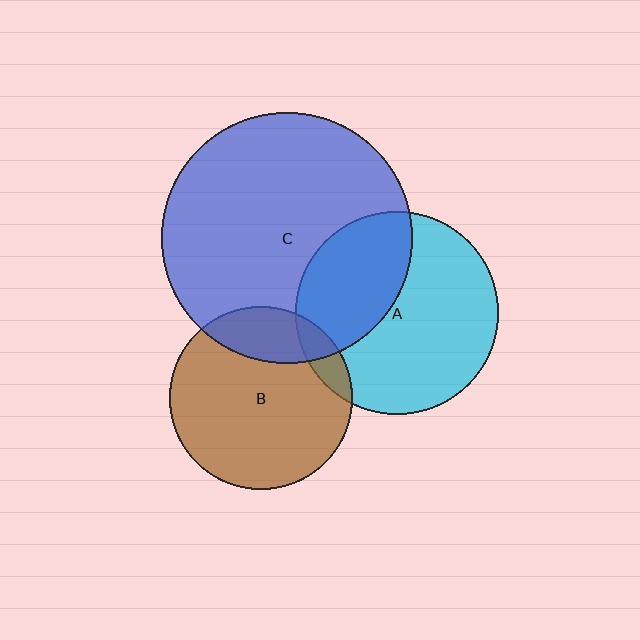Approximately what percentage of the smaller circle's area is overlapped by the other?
Approximately 20%.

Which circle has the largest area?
Circle C (blue).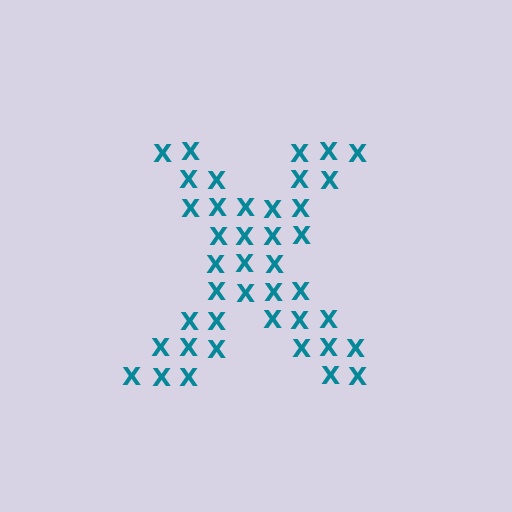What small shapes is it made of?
It is made of small letter X's.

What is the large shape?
The large shape is the letter X.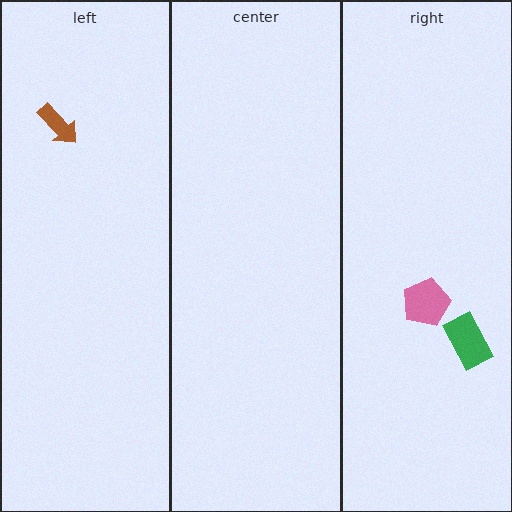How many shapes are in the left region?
1.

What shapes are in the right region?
The pink pentagon, the green rectangle.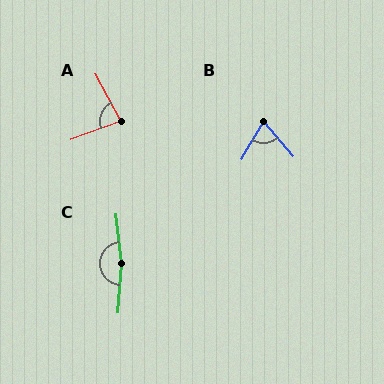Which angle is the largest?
C, at approximately 170 degrees.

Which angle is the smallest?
B, at approximately 70 degrees.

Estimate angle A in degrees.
Approximately 83 degrees.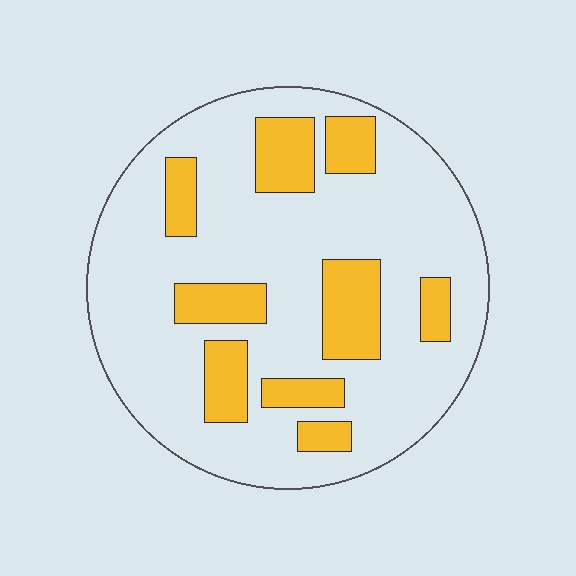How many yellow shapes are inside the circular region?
9.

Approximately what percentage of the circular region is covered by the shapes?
Approximately 25%.